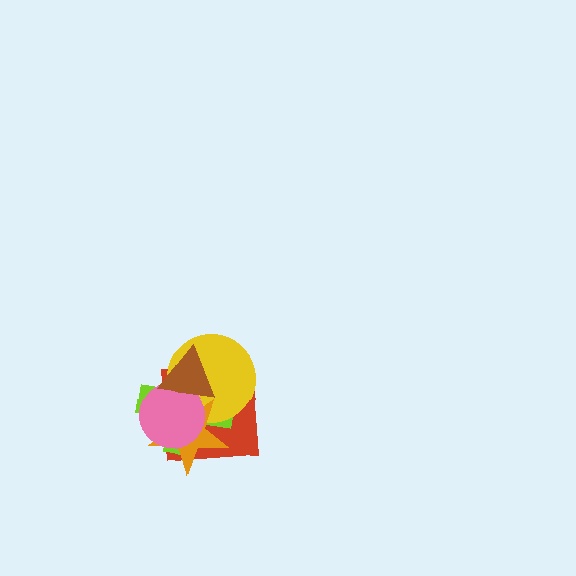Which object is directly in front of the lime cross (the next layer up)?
The yellow circle is directly in front of the lime cross.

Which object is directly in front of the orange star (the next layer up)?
The pink circle is directly in front of the orange star.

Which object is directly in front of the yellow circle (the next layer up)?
The orange star is directly in front of the yellow circle.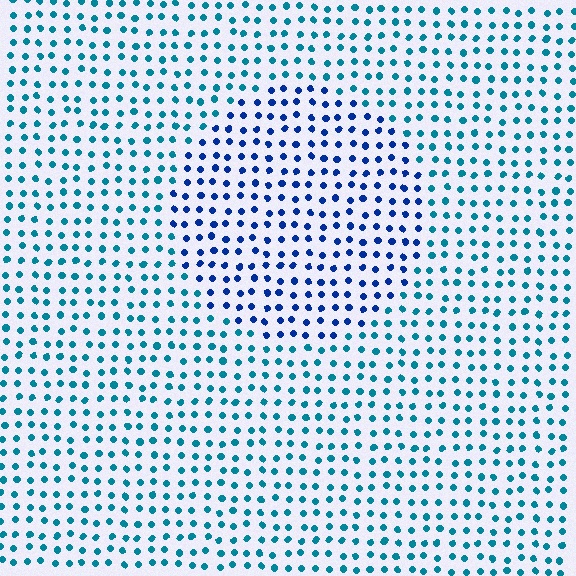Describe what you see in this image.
The image is filled with small teal elements in a uniform arrangement. A circle-shaped region is visible where the elements are tinted to a slightly different hue, forming a subtle color boundary.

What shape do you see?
I see a circle.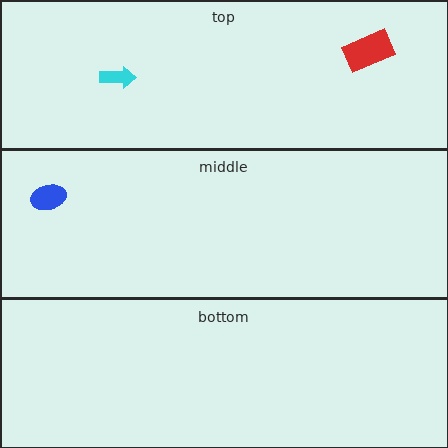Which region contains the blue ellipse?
The middle region.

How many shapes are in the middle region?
1.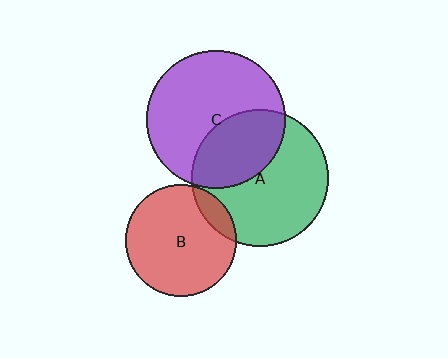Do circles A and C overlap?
Yes.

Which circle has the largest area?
Circle C (purple).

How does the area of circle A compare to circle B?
Approximately 1.5 times.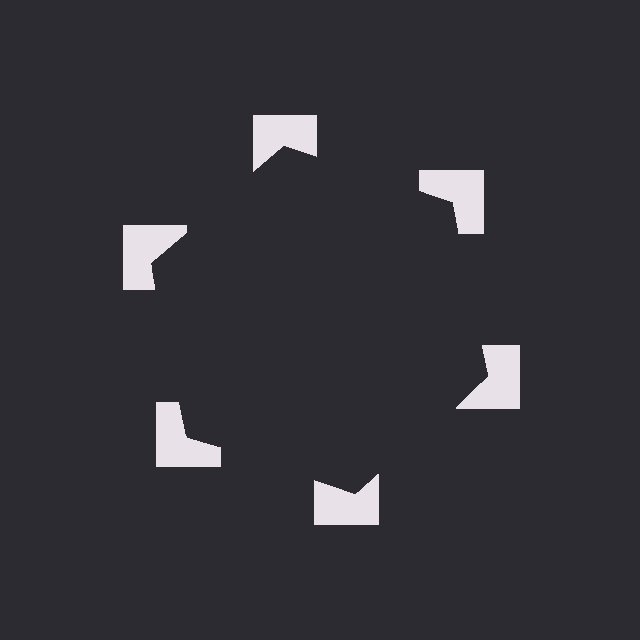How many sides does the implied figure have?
6 sides.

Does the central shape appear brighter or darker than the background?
It typically appears slightly darker than the background, even though no actual brightness change is drawn.